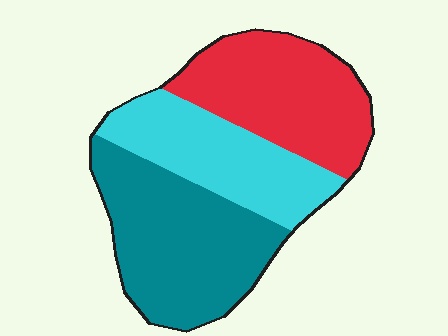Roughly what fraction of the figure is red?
Red takes up between a quarter and a half of the figure.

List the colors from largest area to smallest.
From largest to smallest: teal, red, cyan.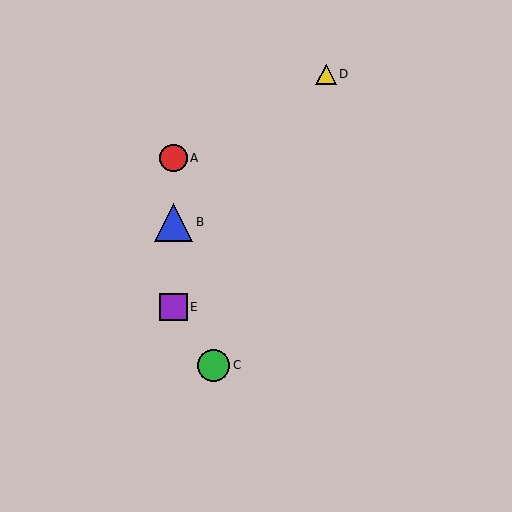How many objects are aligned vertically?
3 objects (A, B, E) are aligned vertically.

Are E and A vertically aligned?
Yes, both are at x≈173.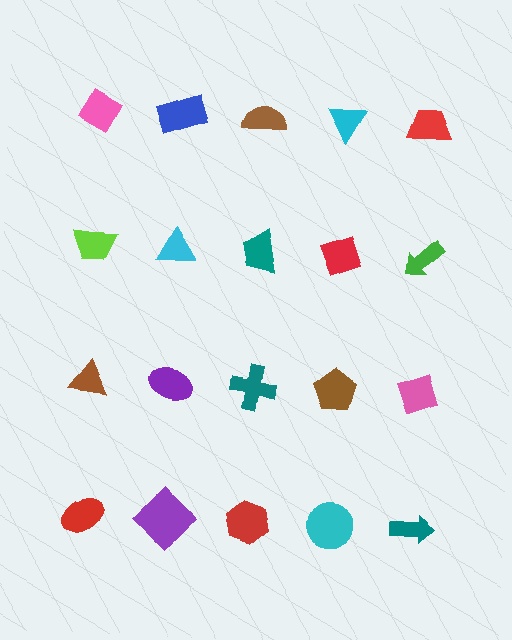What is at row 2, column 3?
A teal trapezoid.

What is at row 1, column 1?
A pink diamond.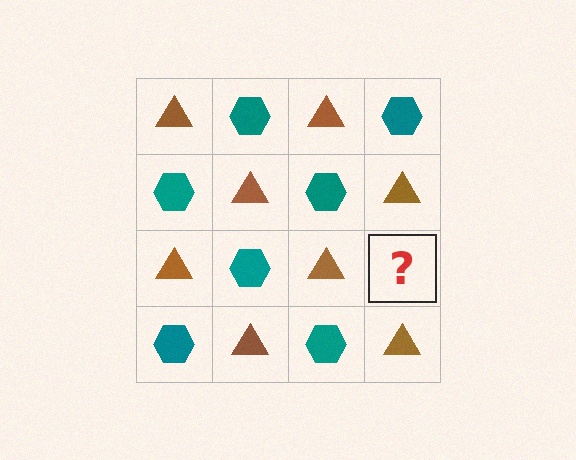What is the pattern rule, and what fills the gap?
The rule is that it alternates brown triangle and teal hexagon in a checkerboard pattern. The gap should be filled with a teal hexagon.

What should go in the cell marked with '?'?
The missing cell should contain a teal hexagon.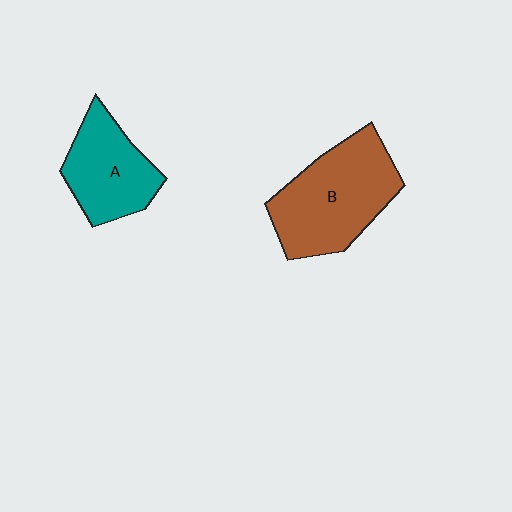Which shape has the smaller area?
Shape A (teal).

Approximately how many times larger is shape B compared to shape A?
Approximately 1.4 times.